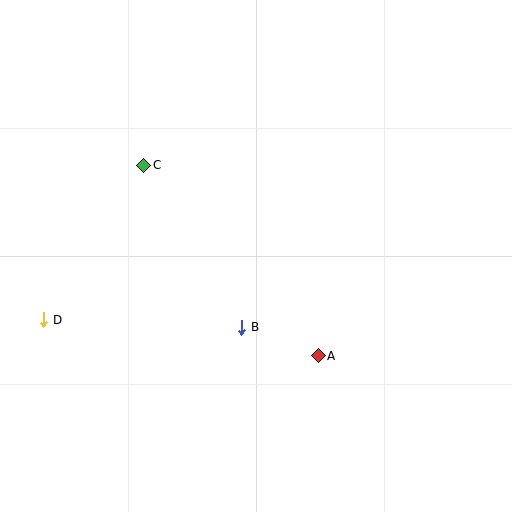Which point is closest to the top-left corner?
Point C is closest to the top-left corner.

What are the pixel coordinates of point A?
Point A is at (318, 356).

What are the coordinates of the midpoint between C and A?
The midpoint between C and A is at (231, 261).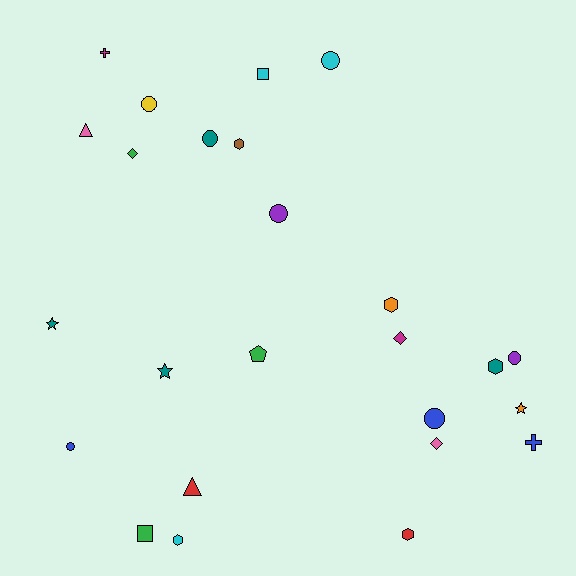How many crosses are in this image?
There are 2 crosses.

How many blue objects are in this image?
There are 3 blue objects.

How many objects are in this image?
There are 25 objects.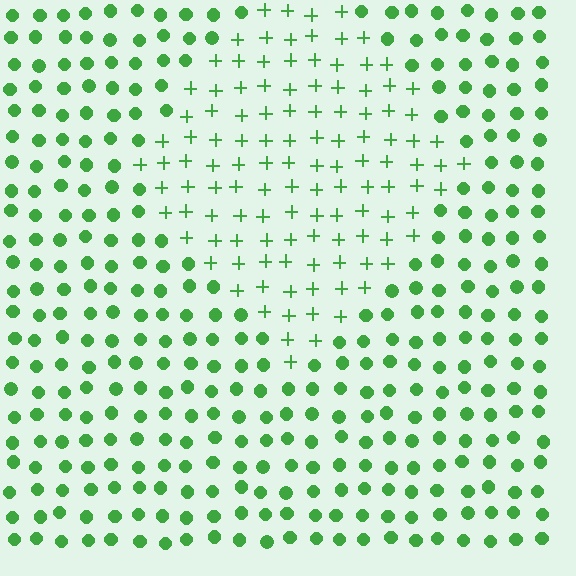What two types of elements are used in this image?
The image uses plus signs inside the diamond region and circles outside it.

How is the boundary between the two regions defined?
The boundary is defined by a change in element shape: plus signs inside vs. circles outside. All elements share the same color and spacing.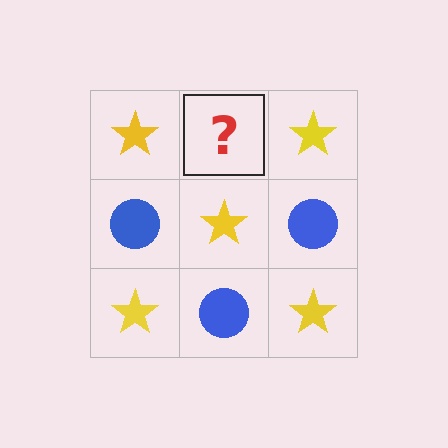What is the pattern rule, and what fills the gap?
The rule is that it alternates yellow star and blue circle in a checkerboard pattern. The gap should be filled with a blue circle.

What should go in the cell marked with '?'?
The missing cell should contain a blue circle.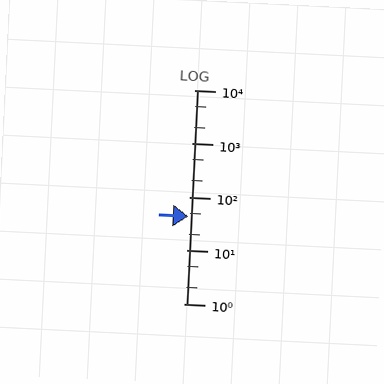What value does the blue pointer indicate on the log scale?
The pointer indicates approximately 43.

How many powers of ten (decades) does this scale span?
The scale spans 4 decades, from 1 to 10000.